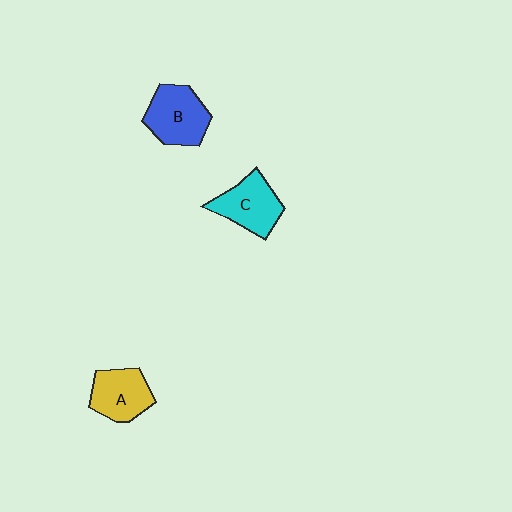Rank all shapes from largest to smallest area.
From largest to smallest: B (blue), C (cyan), A (yellow).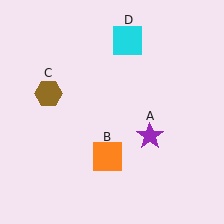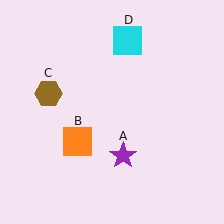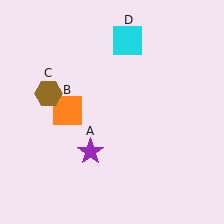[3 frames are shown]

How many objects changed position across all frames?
2 objects changed position: purple star (object A), orange square (object B).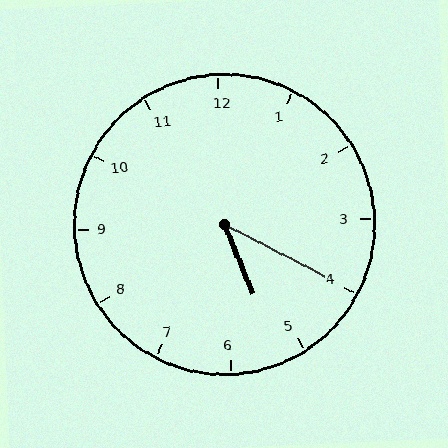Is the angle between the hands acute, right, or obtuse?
It is acute.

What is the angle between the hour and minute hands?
Approximately 40 degrees.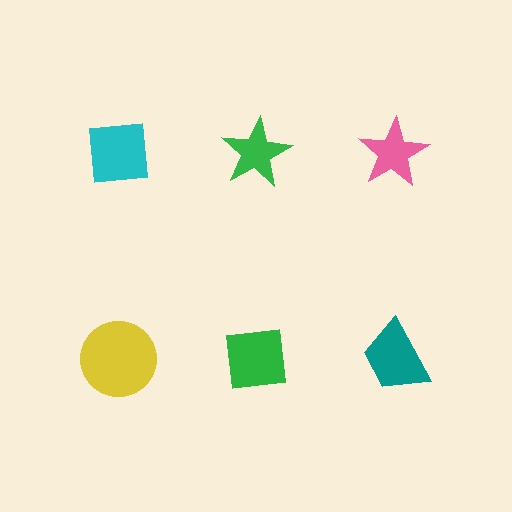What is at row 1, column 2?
A green star.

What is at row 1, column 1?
A cyan square.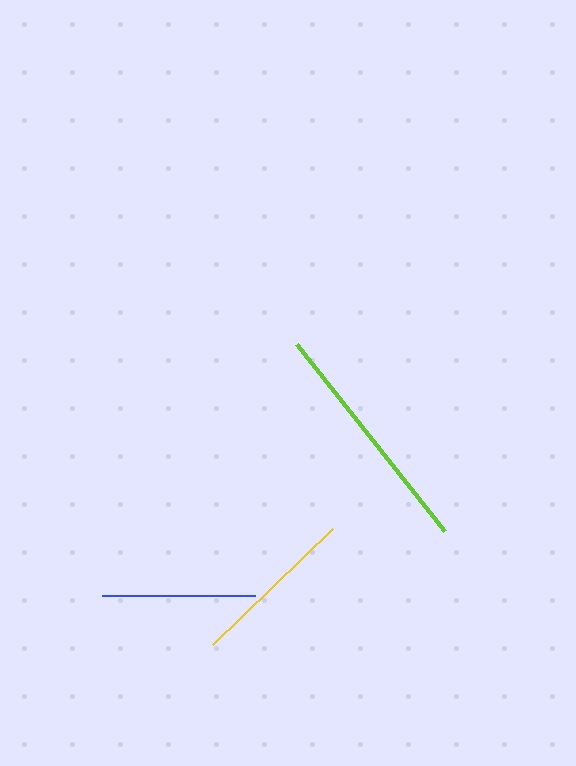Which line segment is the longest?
The lime line is the longest at approximately 238 pixels.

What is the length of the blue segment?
The blue segment is approximately 154 pixels long.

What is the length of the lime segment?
The lime segment is approximately 238 pixels long.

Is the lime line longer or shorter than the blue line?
The lime line is longer than the blue line.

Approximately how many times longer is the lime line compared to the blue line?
The lime line is approximately 1.5 times the length of the blue line.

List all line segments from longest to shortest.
From longest to shortest: lime, yellow, blue.